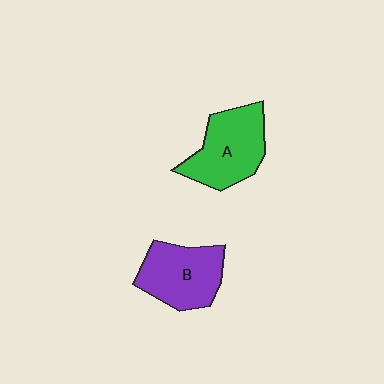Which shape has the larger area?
Shape A (green).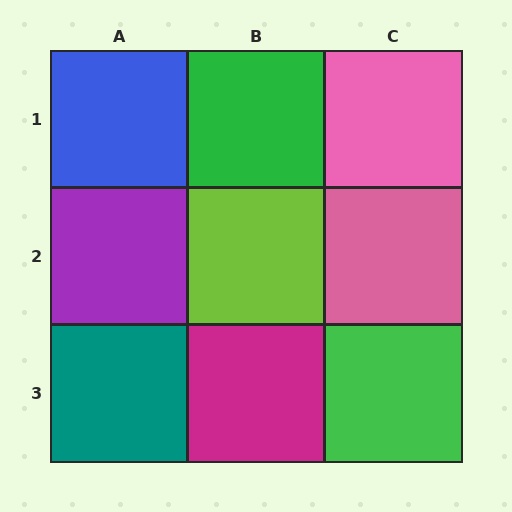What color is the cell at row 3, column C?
Green.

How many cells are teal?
1 cell is teal.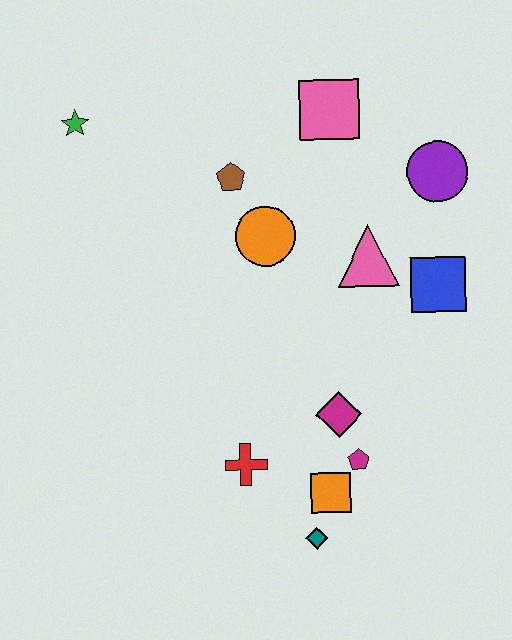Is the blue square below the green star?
Yes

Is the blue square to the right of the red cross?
Yes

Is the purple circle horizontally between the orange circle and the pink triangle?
No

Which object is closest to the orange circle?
The brown pentagon is closest to the orange circle.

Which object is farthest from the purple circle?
The teal diamond is farthest from the purple circle.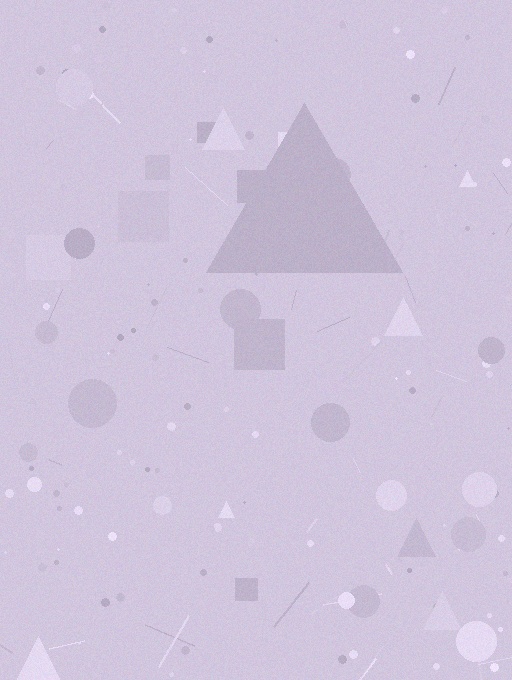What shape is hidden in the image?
A triangle is hidden in the image.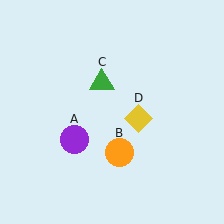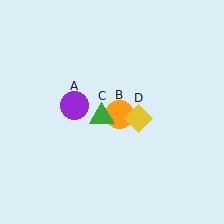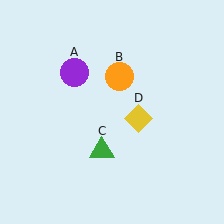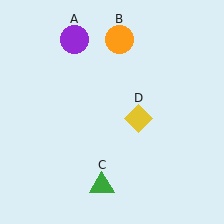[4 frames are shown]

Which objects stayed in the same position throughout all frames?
Yellow diamond (object D) remained stationary.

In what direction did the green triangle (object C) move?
The green triangle (object C) moved down.